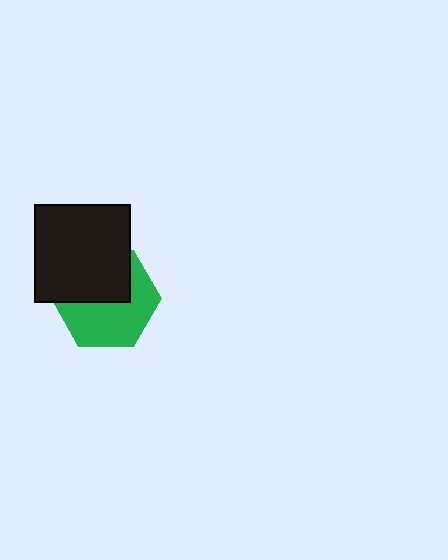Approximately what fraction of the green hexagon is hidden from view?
Roughly 45% of the green hexagon is hidden behind the black rectangle.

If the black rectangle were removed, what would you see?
You would see the complete green hexagon.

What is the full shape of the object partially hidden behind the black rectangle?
The partially hidden object is a green hexagon.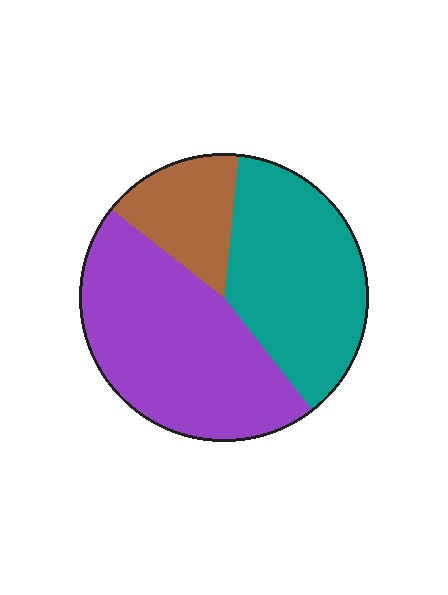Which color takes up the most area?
Purple, at roughly 45%.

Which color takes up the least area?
Brown, at roughly 15%.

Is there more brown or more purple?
Purple.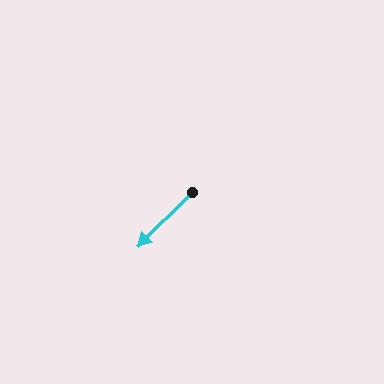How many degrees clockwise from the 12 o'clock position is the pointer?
Approximately 225 degrees.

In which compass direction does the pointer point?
Southwest.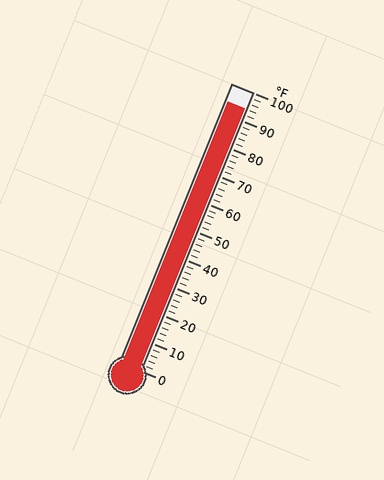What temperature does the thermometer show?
The thermometer shows approximately 94°F.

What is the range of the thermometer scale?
The thermometer scale ranges from 0°F to 100°F.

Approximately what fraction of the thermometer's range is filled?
The thermometer is filled to approximately 95% of its range.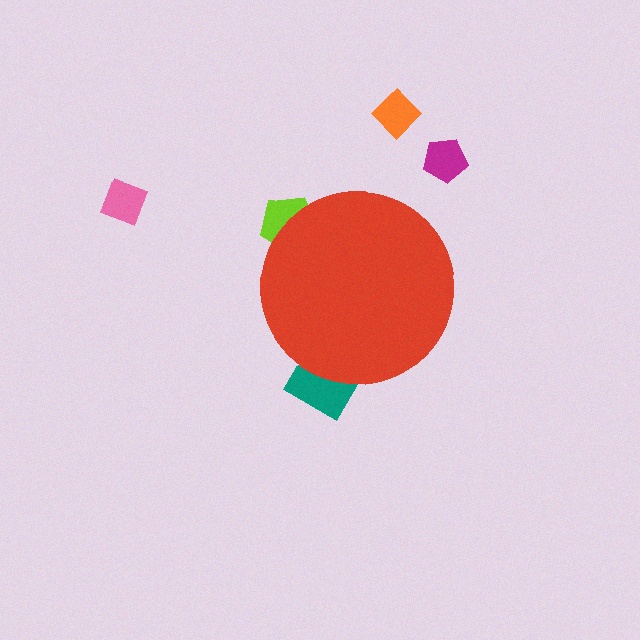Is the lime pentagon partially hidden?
Yes, the lime pentagon is partially hidden behind the red circle.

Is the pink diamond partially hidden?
No, the pink diamond is fully visible.